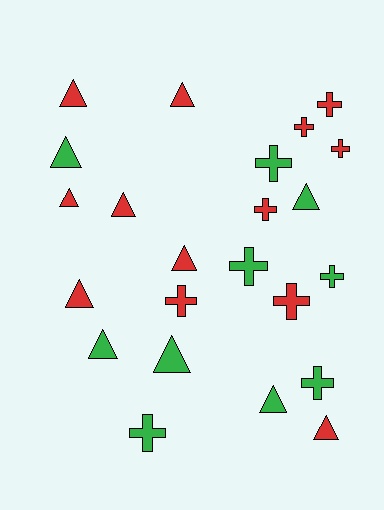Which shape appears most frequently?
Triangle, with 12 objects.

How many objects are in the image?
There are 23 objects.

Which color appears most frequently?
Red, with 13 objects.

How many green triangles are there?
There are 5 green triangles.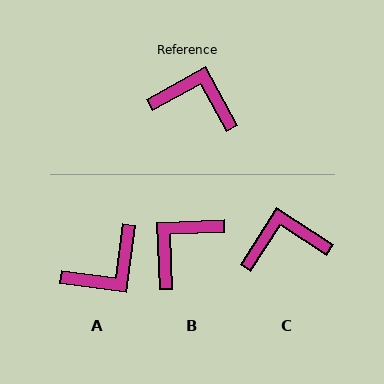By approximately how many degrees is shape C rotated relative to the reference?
Approximately 28 degrees counter-clockwise.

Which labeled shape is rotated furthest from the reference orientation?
A, about 126 degrees away.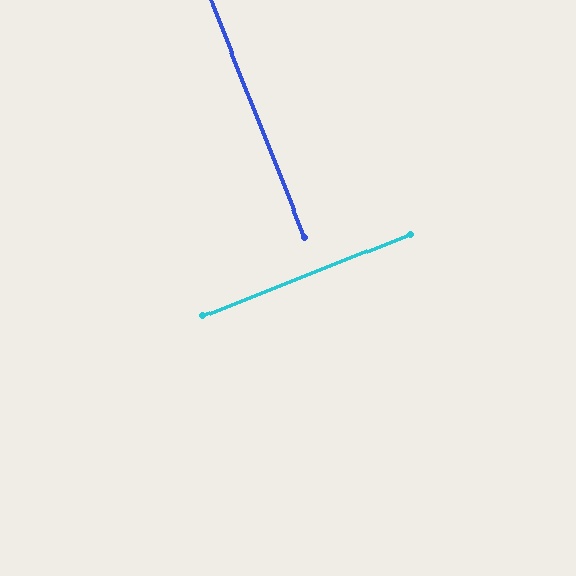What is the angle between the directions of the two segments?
Approximately 90 degrees.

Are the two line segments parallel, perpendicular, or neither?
Perpendicular — they meet at approximately 90°.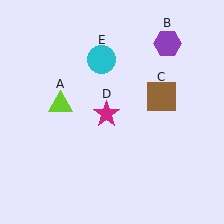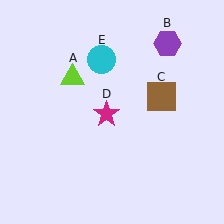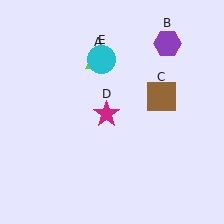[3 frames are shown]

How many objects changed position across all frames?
1 object changed position: lime triangle (object A).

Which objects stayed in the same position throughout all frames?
Purple hexagon (object B) and brown square (object C) and magenta star (object D) and cyan circle (object E) remained stationary.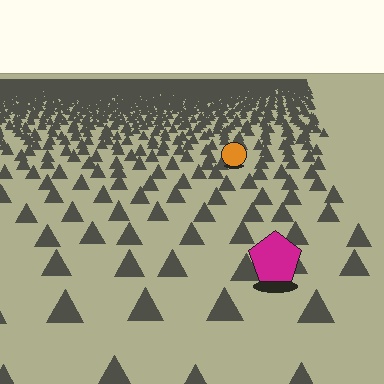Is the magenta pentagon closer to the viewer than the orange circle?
Yes. The magenta pentagon is closer — you can tell from the texture gradient: the ground texture is coarser near it.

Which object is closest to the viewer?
The magenta pentagon is closest. The texture marks near it are larger and more spread out.